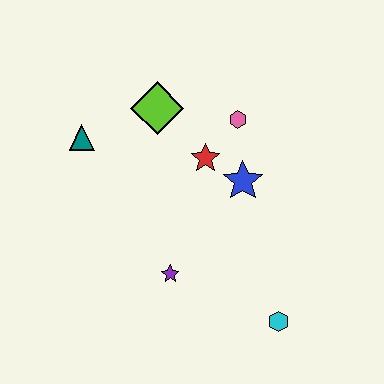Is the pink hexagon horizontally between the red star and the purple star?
No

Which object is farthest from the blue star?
The teal triangle is farthest from the blue star.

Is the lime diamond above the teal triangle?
Yes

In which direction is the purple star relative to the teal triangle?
The purple star is below the teal triangle.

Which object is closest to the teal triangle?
The lime diamond is closest to the teal triangle.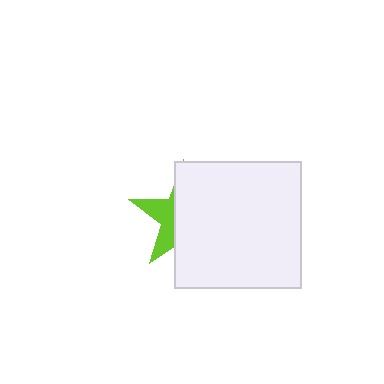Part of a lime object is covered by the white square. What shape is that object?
It is a star.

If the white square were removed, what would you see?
You would see the complete lime star.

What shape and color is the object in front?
The object in front is a white square.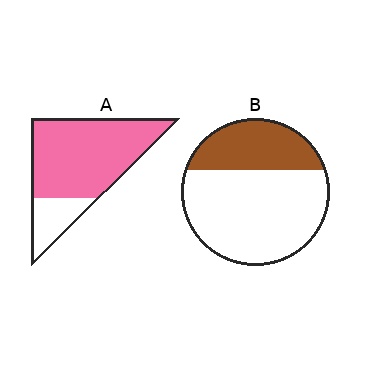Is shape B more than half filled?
No.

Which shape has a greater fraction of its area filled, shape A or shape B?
Shape A.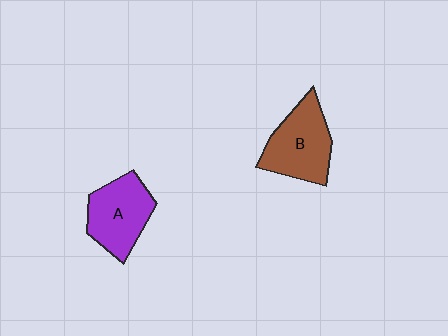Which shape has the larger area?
Shape B (brown).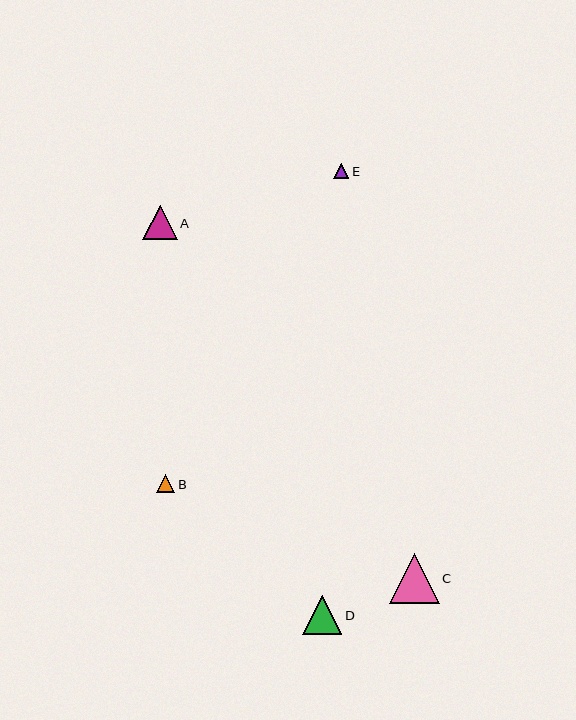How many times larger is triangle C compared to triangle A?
Triangle C is approximately 1.4 times the size of triangle A.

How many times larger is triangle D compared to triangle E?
Triangle D is approximately 2.6 times the size of triangle E.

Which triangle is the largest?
Triangle C is the largest with a size of approximately 49 pixels.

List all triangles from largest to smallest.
From largest to smallest: C, D, A, B, E.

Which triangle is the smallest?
Triangle E is the smallest with a size of approximately 15 pixels.